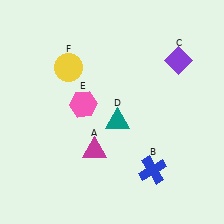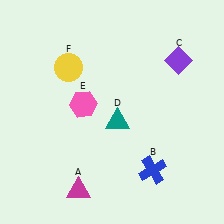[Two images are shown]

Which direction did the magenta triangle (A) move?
The magenta triangle (A) moved down.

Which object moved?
The magenta triangle (A) moved down.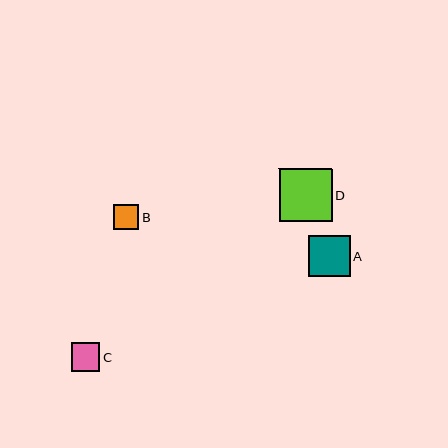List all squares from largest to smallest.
From largest to smallest: D, A, C, B.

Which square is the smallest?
Square B is the smallest with a size of approximately 25 pixels.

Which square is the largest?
Square D is the largest with a size of approximately 53 pixels.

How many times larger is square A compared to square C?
Square A is approximately 1.5 times the size of square C.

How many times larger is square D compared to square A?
Square D is approximately 1.3 times the size of square A.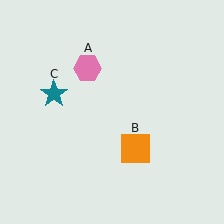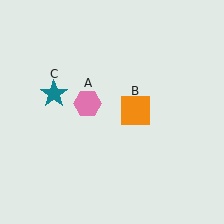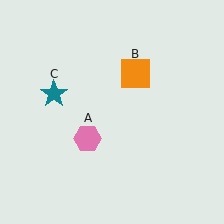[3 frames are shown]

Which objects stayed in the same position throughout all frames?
Teal star (object C) remained stationary.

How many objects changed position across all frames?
2 objects changed position: pink hexagon (object A), orange square (object B).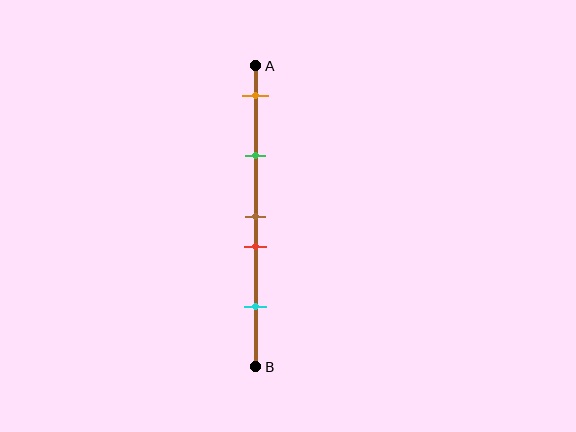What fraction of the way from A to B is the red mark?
The red mark is approximately 60% (0.6) of the way from A to B.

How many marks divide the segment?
There are 5 marks dividing the segment.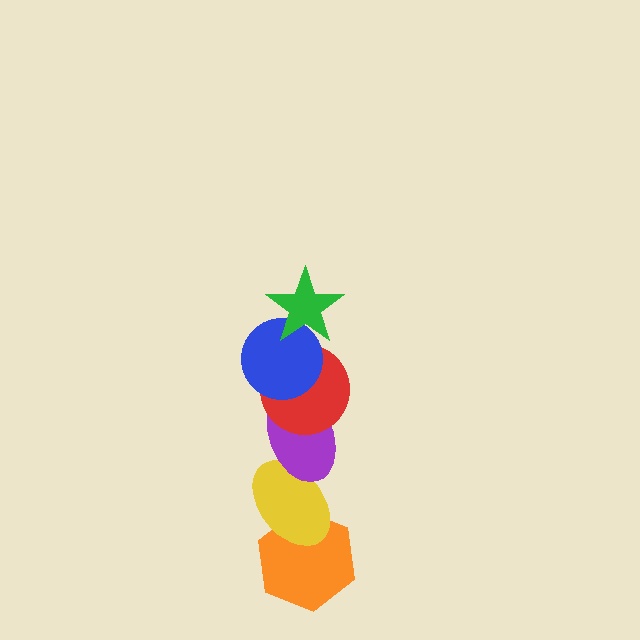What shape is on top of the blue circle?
The green star is on top of the blue circle.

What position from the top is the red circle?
The red circle is 3rd from the top.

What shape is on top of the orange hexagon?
The yellow ellipse is on top of the orange hexagon.